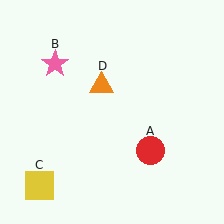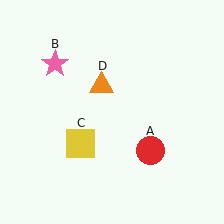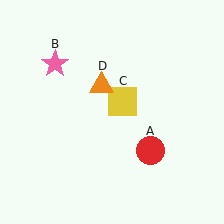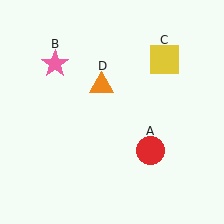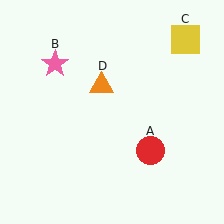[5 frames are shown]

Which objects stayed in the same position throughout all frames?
Red circle (object A) and pink star (object B) and orange triangle (object D) remained stationary.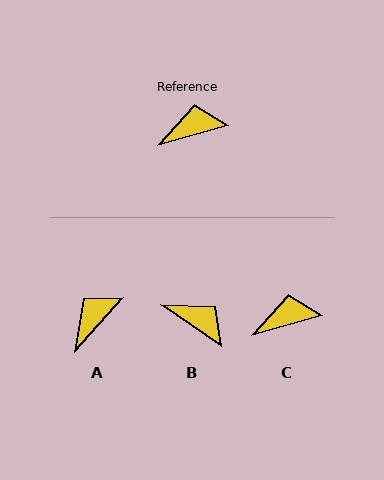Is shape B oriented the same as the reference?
No, it is off by about 50 degrees.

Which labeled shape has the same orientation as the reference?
C.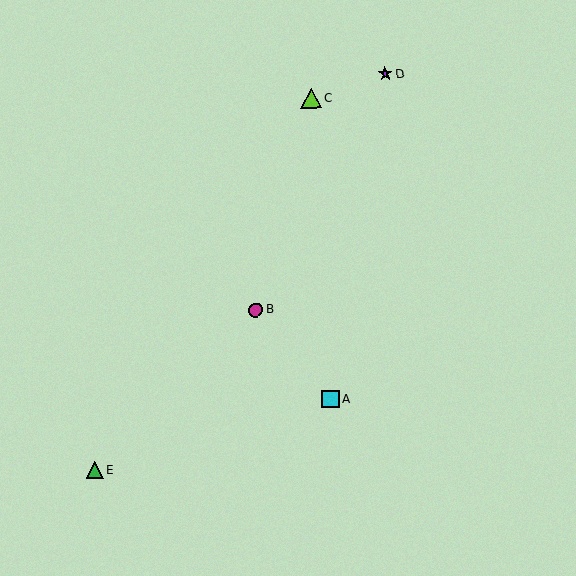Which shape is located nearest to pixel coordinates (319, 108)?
The lime triangle (labeled C) at (311, 98) is nearest to that location.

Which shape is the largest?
The lime triangle (labeled C) is the largest.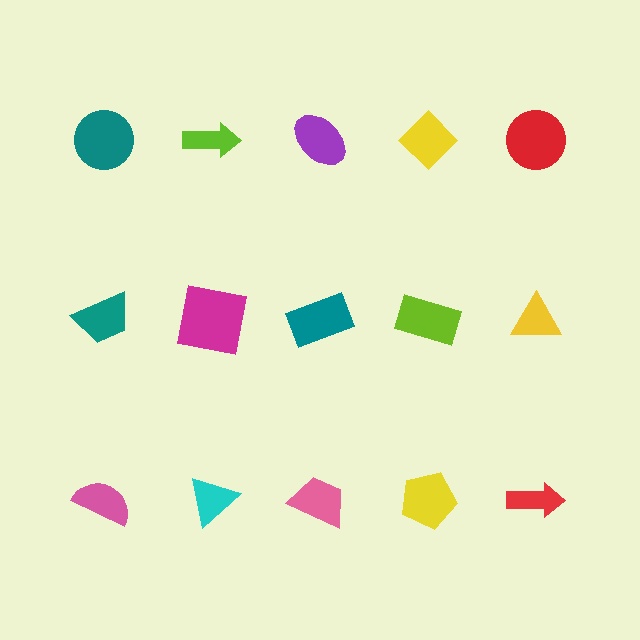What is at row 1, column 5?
A red circle.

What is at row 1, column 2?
A lime arrow.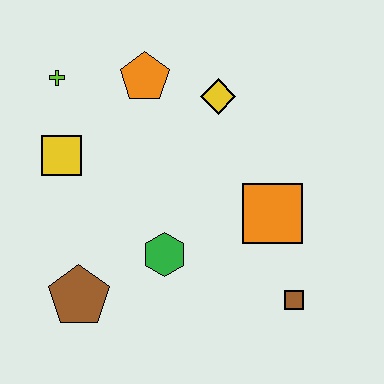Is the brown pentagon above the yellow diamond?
No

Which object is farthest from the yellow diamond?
The brown pentagon is farthest from the yellow diamond.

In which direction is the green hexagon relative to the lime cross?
The green hexagon is below the lime cross.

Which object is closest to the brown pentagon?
The green hexagon is closest to the brown pentagon.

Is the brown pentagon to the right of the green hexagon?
No